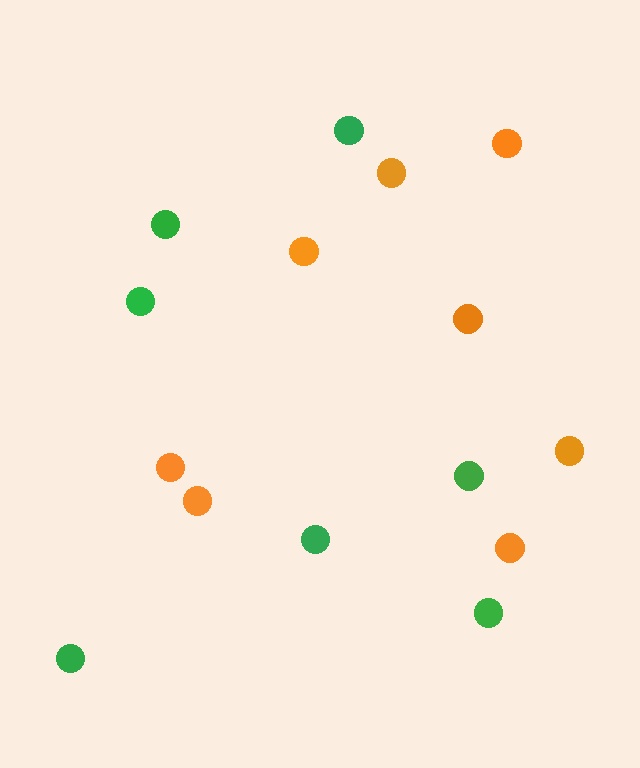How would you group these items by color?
There are 2 groups: one group of orange circles (8) and one group of green circles (7).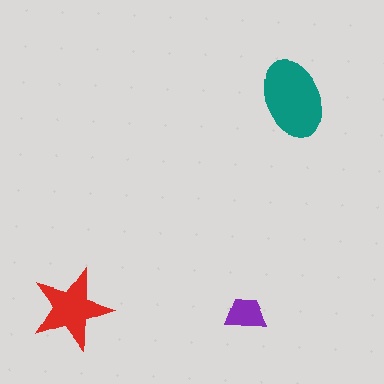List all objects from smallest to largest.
The purple trapezoid, the red star, the teal ellipse.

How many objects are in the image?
There are 3 objects in the image.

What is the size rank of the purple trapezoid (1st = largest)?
3rd.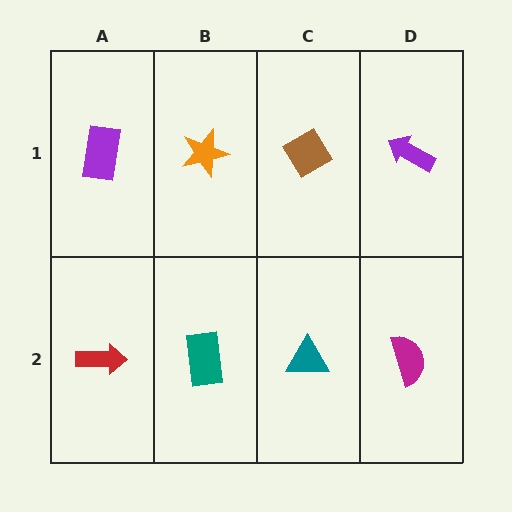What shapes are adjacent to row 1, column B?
A teal rectangle (row 2, column B), a purple rectangle (row 1, column A), a brown diamond (row 1, column C).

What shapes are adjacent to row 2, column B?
An orange star (row 1, column B), a red arrow (row 2, column A), a teal triangle (row 2, column C).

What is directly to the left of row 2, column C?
A teal rectangle.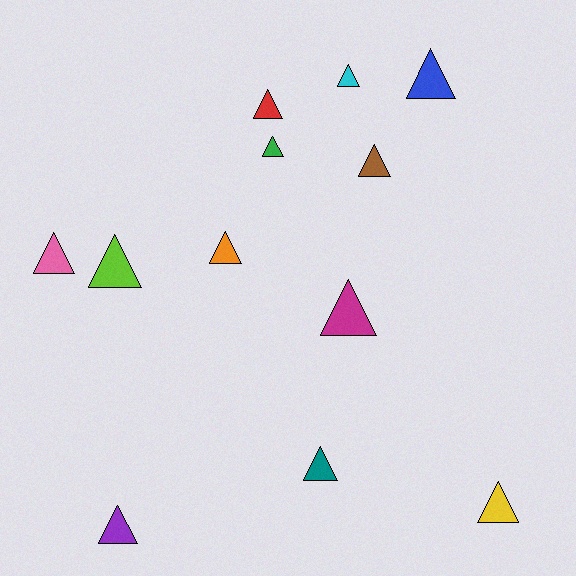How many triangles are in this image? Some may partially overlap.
There are 12 triangles.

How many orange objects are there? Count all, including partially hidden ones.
There is 1 orange object.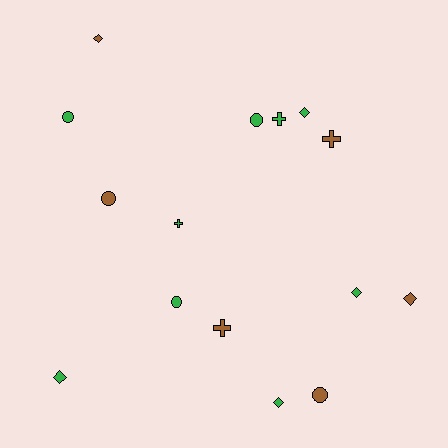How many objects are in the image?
There are 15 objects.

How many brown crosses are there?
There are 2 brown crosses.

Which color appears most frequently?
Green, with 9 objects.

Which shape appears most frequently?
Diamond, with 6 objects.